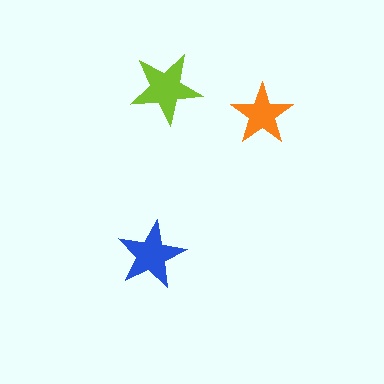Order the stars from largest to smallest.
the lime one, the blue one, the orange one.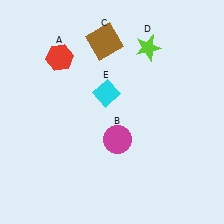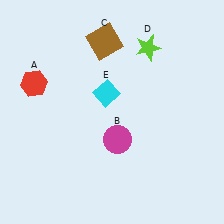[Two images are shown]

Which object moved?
The red hexagon (A) moved left.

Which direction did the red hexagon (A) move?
The red hexagon (A) moved left.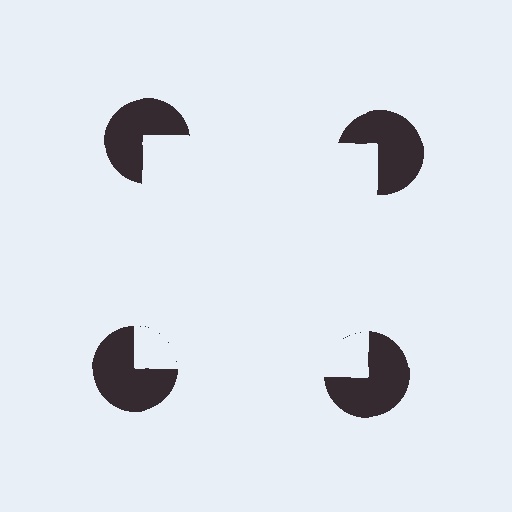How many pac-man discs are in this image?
There are 4 — one at each vertex of the illusory square.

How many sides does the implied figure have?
4 sides.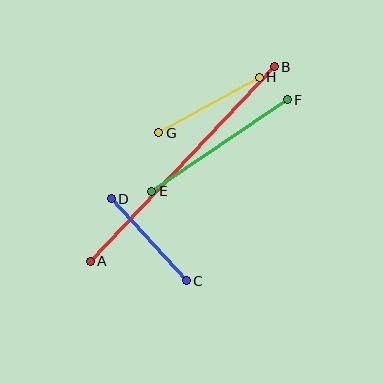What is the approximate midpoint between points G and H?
The midpoint is at approximately (209, 105) pixels.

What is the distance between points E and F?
The distance is approximately 163 pixels.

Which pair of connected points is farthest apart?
Points A and B are farthest apart.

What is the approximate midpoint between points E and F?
The midpoint is at approximately (220, 145) pixels.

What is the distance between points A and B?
The distance is approximately 268 pixels.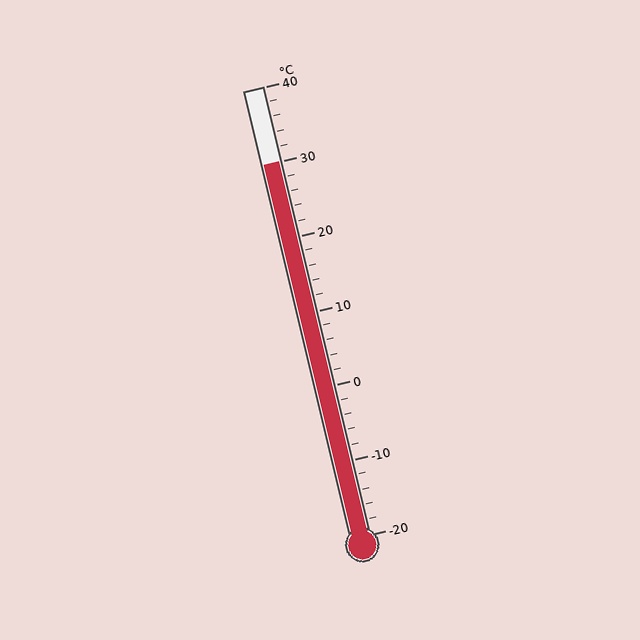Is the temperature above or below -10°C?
The temperature is above -10°C.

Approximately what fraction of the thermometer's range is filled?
The thermometer is filled to approximately 85% of its range.